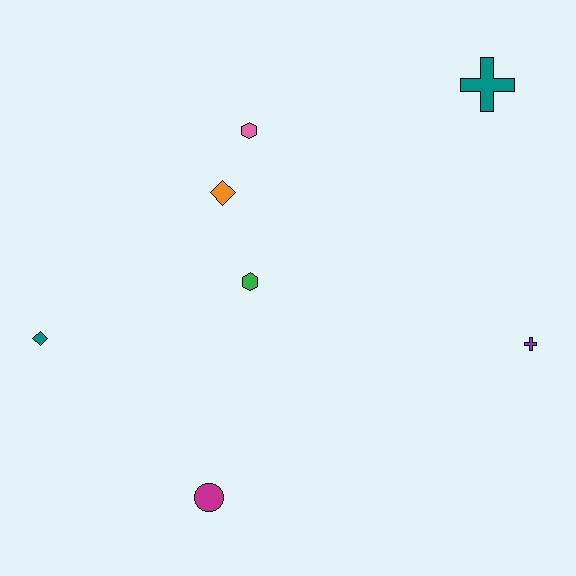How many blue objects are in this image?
There are no blue objects.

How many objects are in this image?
There are 7 objects.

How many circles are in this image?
There is 1 circle.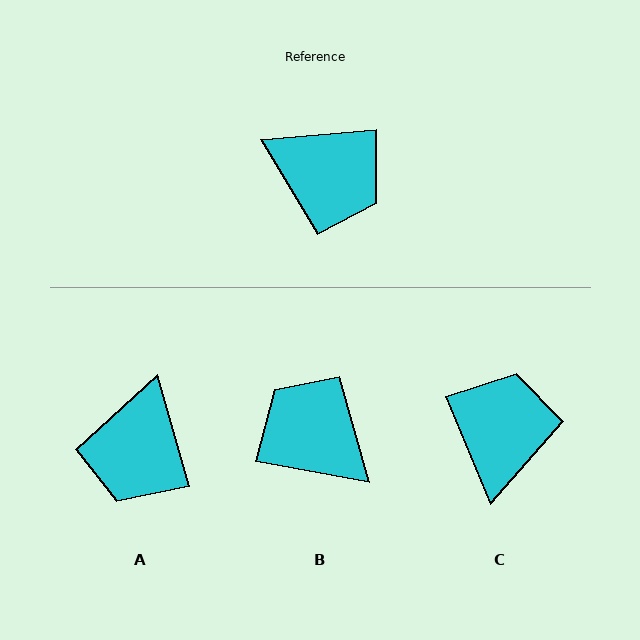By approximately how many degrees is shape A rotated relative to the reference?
Approximately 79 degrees clockwise.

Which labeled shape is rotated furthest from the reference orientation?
B, about 164 degrees away.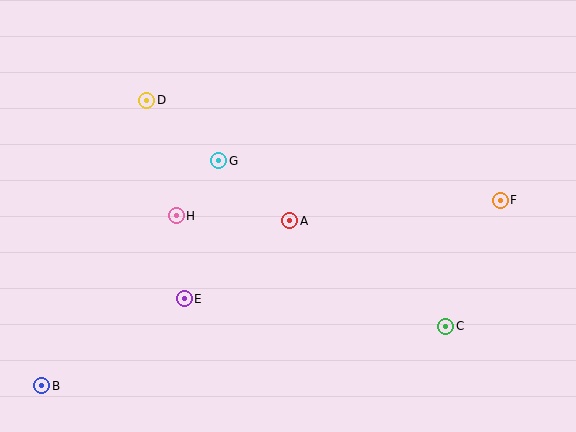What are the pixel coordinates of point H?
Point H is at (176, 216).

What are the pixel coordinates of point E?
Point E is at (184, 299).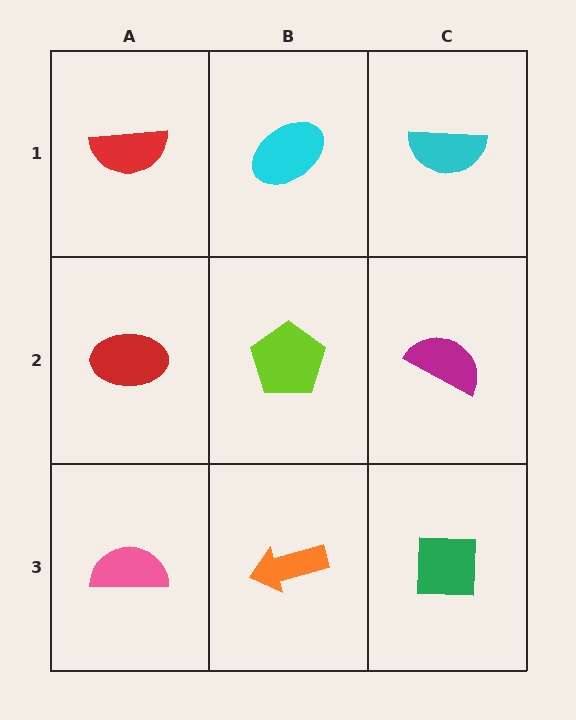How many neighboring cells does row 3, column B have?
3.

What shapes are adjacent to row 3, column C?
A magenta semicircle (row 2, column C), an orange arrow (row 3, column B).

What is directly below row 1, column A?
A red ellipse.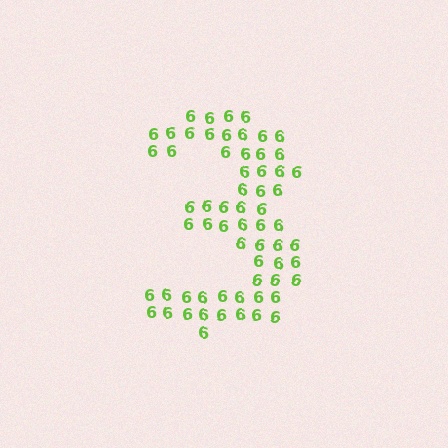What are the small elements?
The small elements are digit 6's.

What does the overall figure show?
The overall figure shows the digit 3.